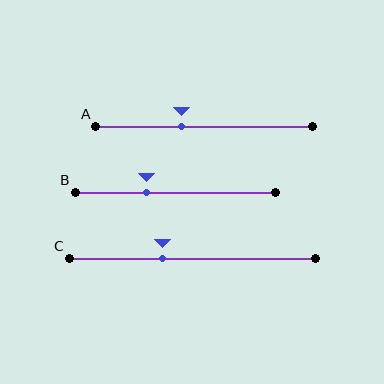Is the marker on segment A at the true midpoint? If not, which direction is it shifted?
No, the marker on segment A is shifted to the left by about 10% of the segment length.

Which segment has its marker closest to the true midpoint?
Segment A has its marker closest to the true midpoint.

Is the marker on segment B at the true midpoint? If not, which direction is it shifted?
No, the marker on segment B is shifted to the left by about 15% of the segment length.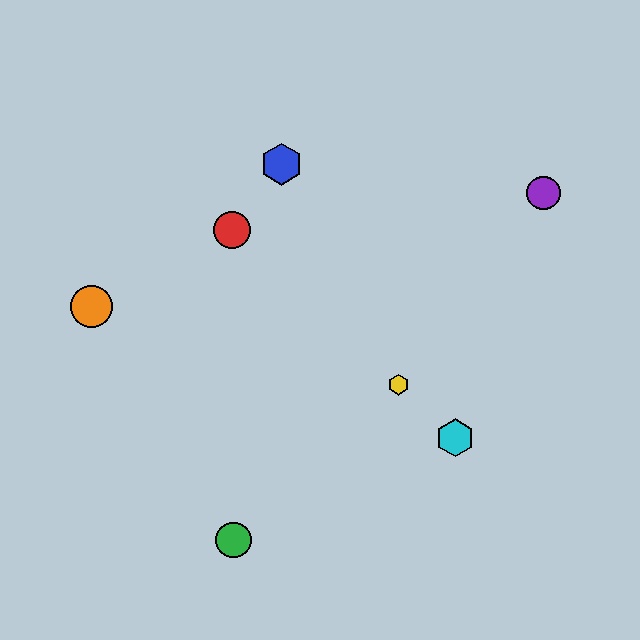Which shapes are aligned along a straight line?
The red circle, the yellow hexagon, the cyan hexagon are aligned along a straight line.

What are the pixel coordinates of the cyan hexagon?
The cyan hexagon is at (455, 438).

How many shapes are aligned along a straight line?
3 shapes (the red circle, the yellow hexagon, the cyan hexagon) are aligned along a straight line.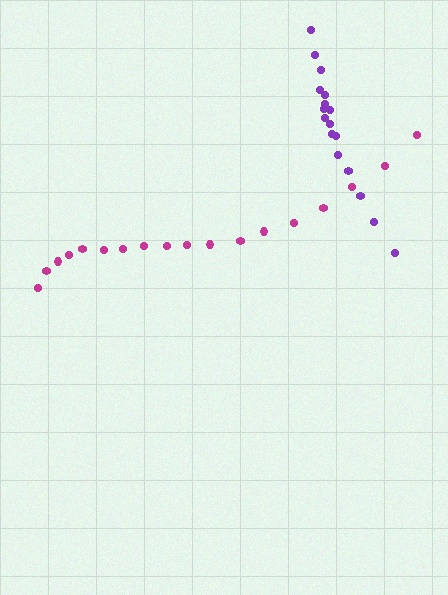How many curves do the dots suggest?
There are 2 distinct paths.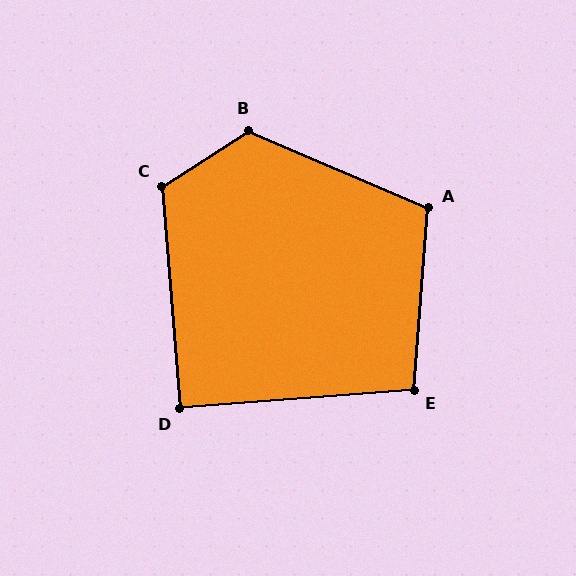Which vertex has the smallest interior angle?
D, at approximately 90 degrees.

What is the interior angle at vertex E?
Approximately 99 degrees (obtuse).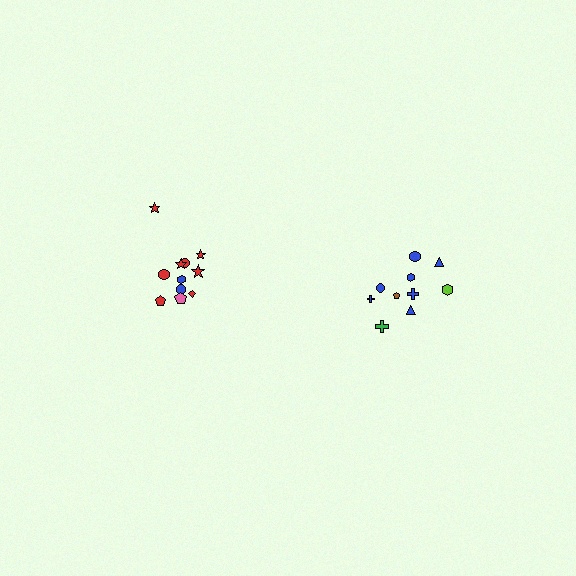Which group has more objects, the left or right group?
The left group.